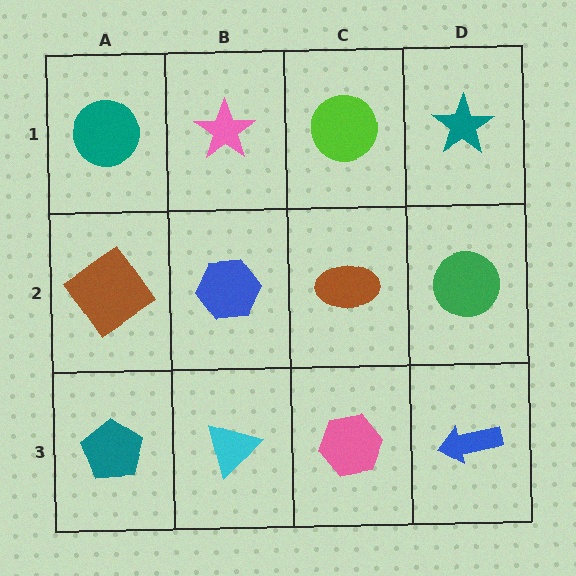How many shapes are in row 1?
4 shapes.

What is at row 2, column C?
A brown ellipse.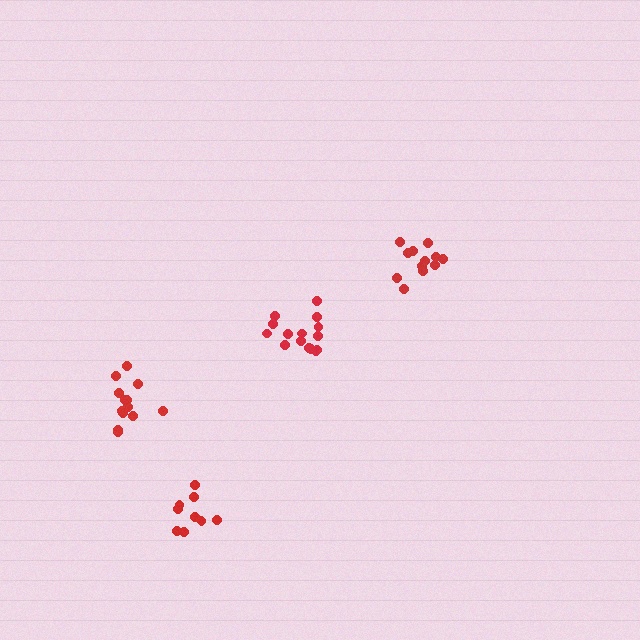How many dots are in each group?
Group 1: 13 dots, Group 2: 15 dots, Group 3: 12 dots, Group 4: 10 dots (50 total).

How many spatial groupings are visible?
There are 4 spatial groupings.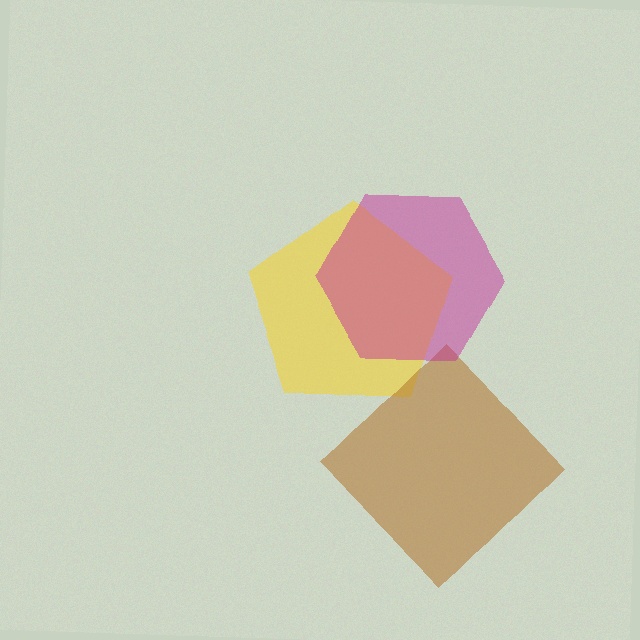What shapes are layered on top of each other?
The layered shapes are: a yellow pentagon, a brown diamond, a magenta hexagon.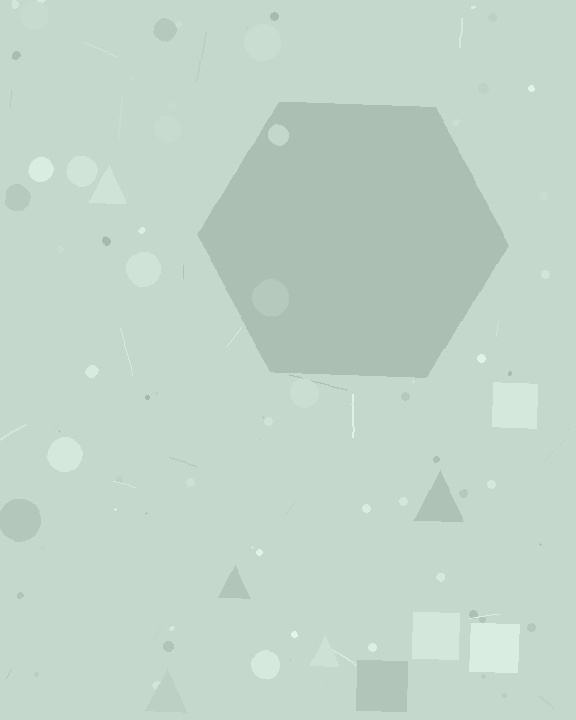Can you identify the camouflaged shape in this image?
The camouflaged shape is a hexagon.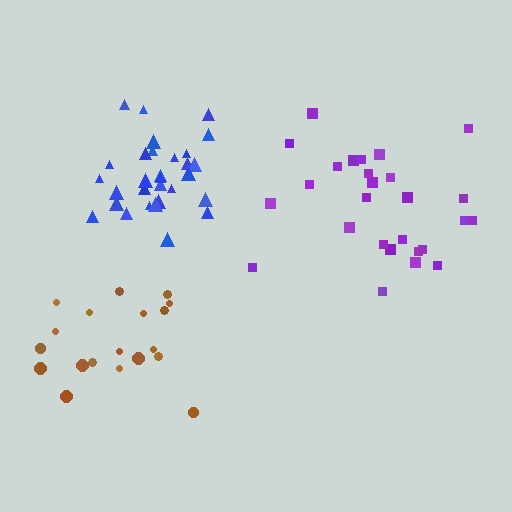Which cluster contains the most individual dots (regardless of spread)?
Blue (30).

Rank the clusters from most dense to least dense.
blue, purple, brown.